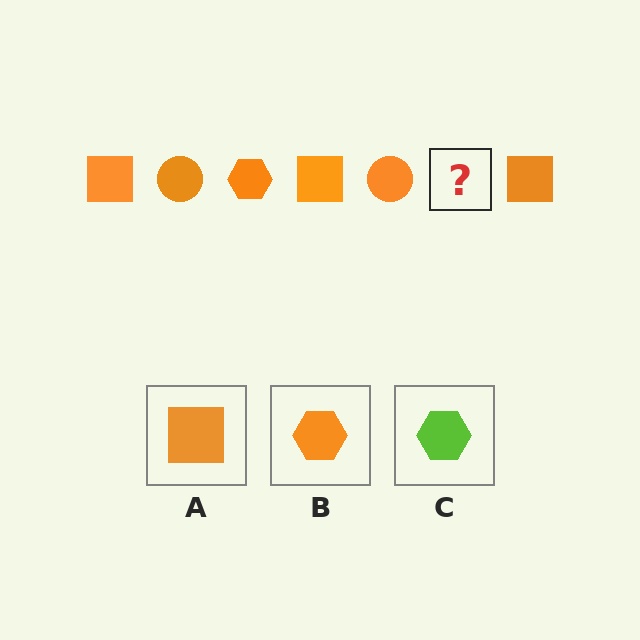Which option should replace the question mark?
Option B.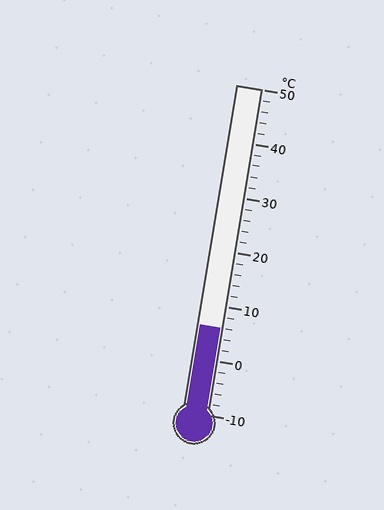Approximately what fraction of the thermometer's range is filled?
The thermometer is filled to approximately 25% of its range.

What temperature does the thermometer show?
The thermometer shows approximately 6°C.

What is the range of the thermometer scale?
The thermometer scale ranges from -10°C to 50°C.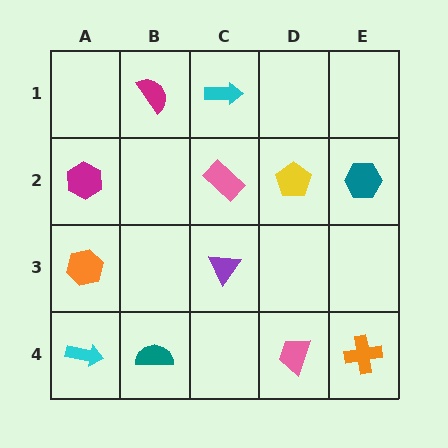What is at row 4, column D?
A pink trapezoid.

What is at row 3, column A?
An orange hexagon.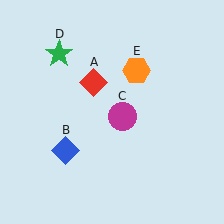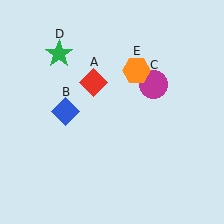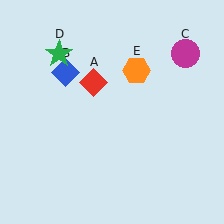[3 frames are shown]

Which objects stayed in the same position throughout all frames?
Red diamond (object A) and green star (object D) and orange hexagon (object E) remained stationary.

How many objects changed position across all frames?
2 objects changed position: blue diamond (object B), magenta circle (object C).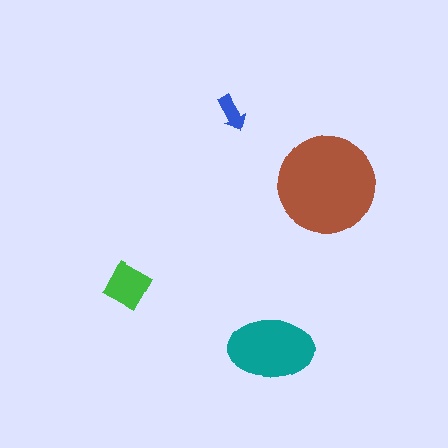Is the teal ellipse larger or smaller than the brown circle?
Smaller.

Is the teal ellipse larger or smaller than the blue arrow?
Larger.